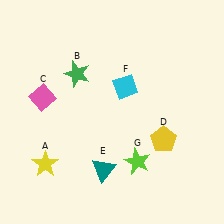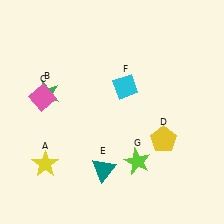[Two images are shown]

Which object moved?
The green star (B) moved left.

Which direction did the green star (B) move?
The green star (B) moved left.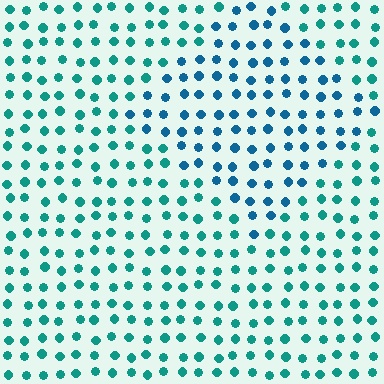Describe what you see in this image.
The image is filled with small teal elements in a uniform arrangement. A diamond-shaped region is visible where the elements are tinted to a slightly different hue, forming a subtle color boundary.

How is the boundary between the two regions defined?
The boundary is defined purely by a slight shift in hue (about 29 degrees). Spacing, size, and orientation are identical on both sides.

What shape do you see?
I see a diamond.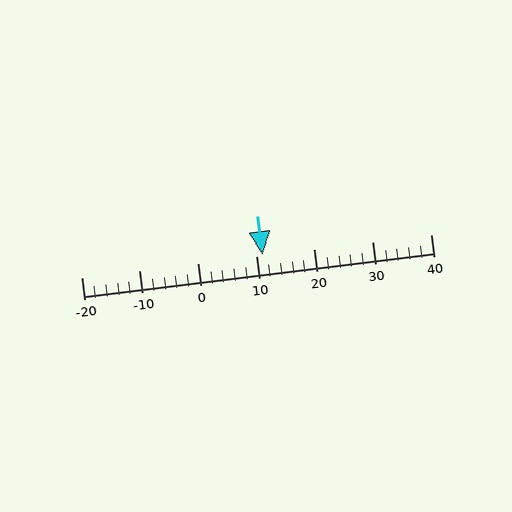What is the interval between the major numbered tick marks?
The major tick marks are spaced 10 units apart.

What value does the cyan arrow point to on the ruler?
The cyan arrow points to approximately 11.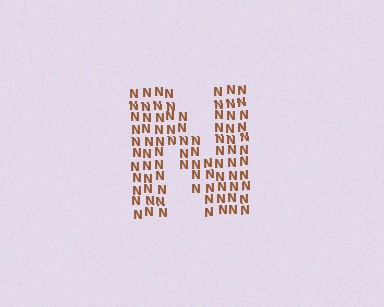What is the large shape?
The large shape is the letter N.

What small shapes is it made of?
It is made of small letter N's.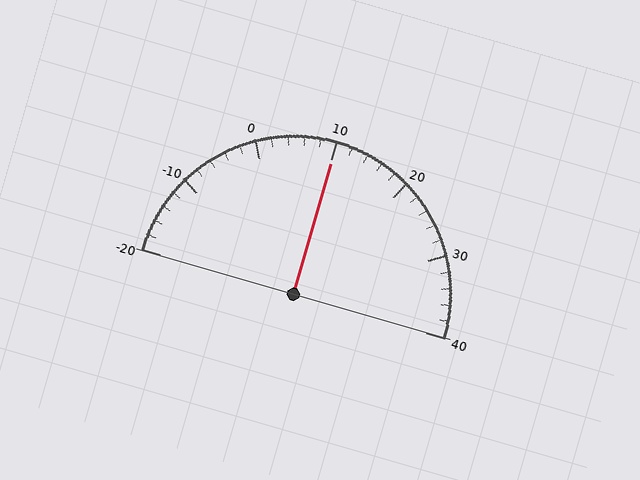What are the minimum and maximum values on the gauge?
The gauge ranges from -20 to 40.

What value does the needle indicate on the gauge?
The needle indicates approximately 10.